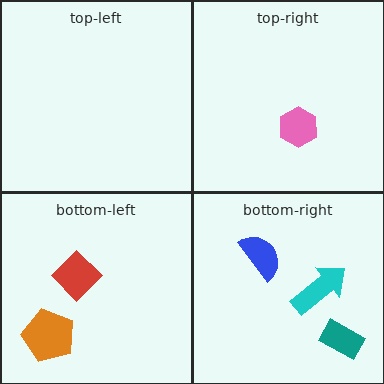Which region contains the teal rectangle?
The bottom-right region.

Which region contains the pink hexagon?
The top-right region.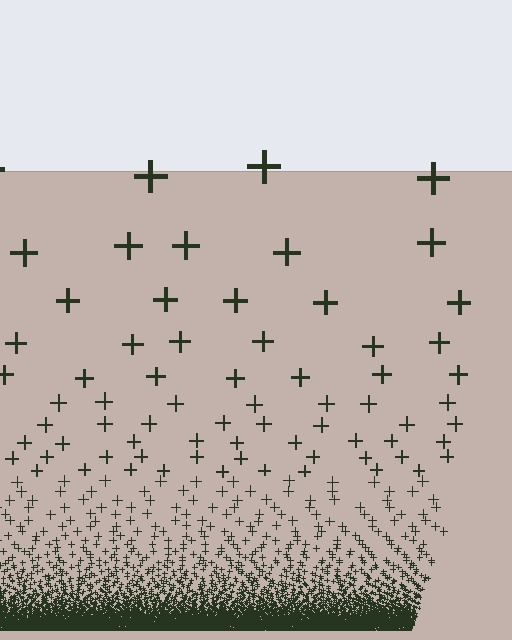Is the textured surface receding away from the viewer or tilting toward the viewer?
The surface appears to tilt toward the viewer. Texture elements get larger and sparser toward the top.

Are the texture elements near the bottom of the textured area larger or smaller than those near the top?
Smaller. The gradient is inverted — elements near the bottom are smaller and denser.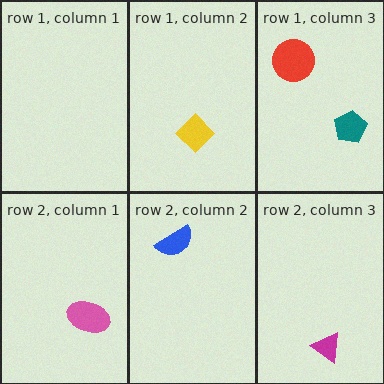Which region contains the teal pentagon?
The row 1, column 3 region.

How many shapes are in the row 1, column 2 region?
1.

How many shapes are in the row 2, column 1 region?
1.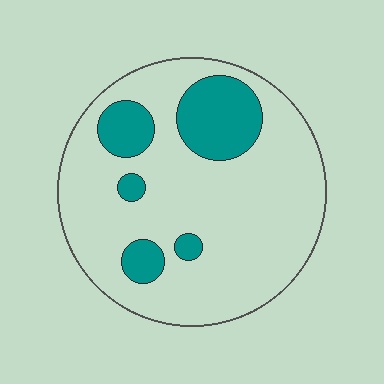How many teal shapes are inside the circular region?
5.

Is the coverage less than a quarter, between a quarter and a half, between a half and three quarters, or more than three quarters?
Less than a quarter.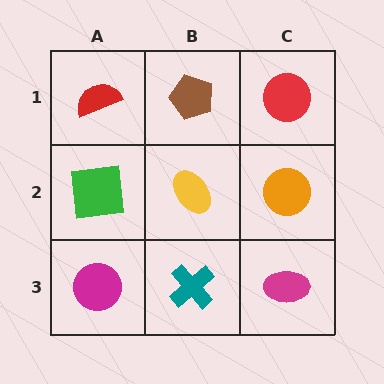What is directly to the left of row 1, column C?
A brown pentagon.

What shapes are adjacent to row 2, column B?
A brown pentagon (row 1, column B), a teal cross (row 3, column B), a green square (row 2, column A), an orange circle (row 2, column C).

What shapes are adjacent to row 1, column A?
A green square (row 2, column A), a brown pentagon (row 1, column B).